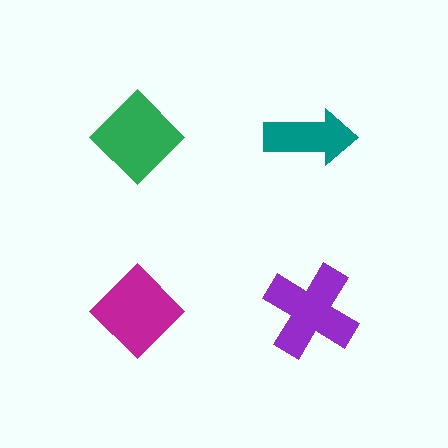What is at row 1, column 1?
A green diamond.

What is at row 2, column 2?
A purple cross.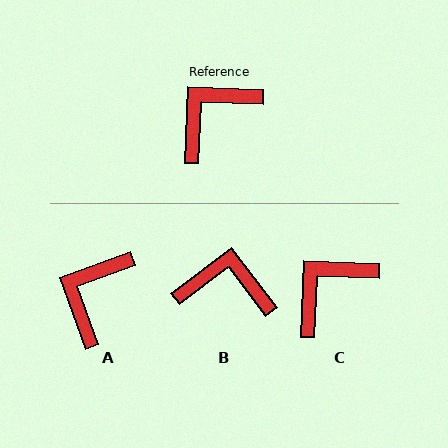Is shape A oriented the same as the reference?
No, it is off by about 22 degrees.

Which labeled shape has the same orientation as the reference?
C.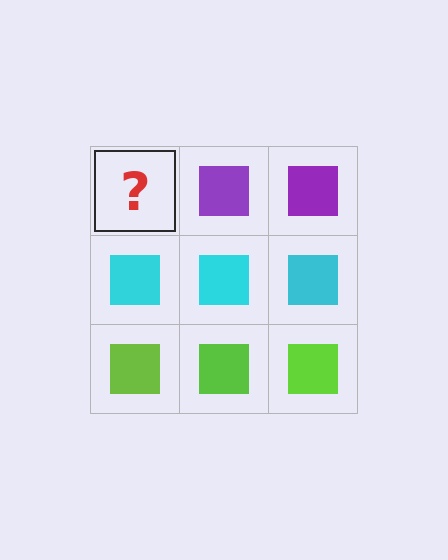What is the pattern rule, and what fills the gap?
The rule is that each row has a consistent color. The gap should be filled with a purple square.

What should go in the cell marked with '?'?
The missing cell should contain a purple square.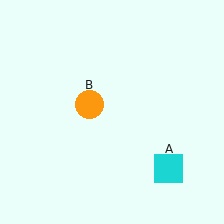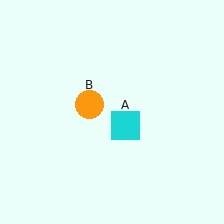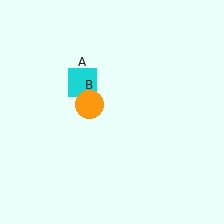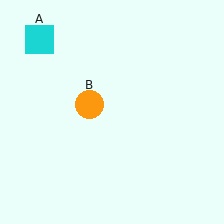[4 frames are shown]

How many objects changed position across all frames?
1 object changed position: cyan square (object A).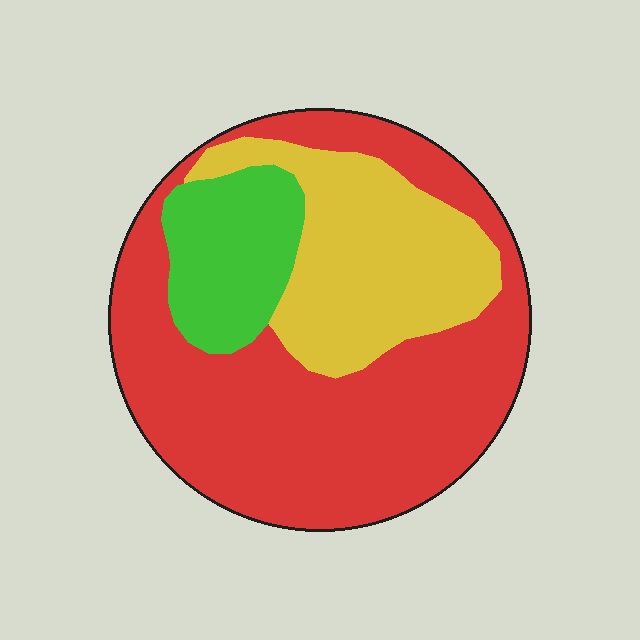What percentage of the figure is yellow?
Yellow covers roughly 25% of the figure.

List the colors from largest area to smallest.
From largest to smallest: red, yellow, green.